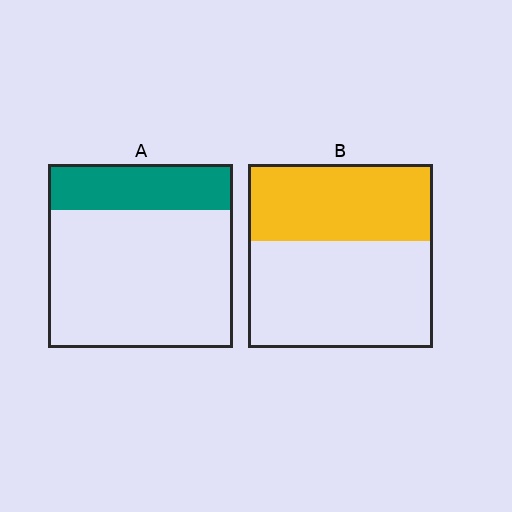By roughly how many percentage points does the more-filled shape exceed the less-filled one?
By roughly 15 percentage points (B over A).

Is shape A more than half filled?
No.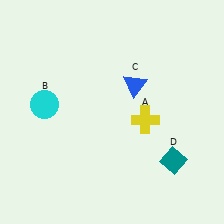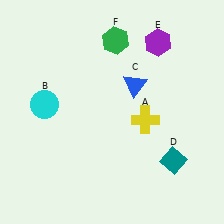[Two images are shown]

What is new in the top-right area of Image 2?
A purple hexagon (E) was added in the top-right area of Image 2.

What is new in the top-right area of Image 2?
A green hexagon (F) was added in the top-right area of Image 2.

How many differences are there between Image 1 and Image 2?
There are 2 differences between the two images.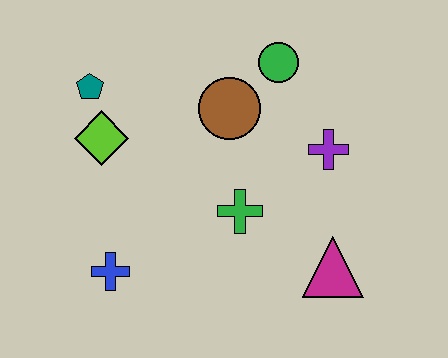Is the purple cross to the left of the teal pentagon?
No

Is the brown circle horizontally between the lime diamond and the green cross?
Yes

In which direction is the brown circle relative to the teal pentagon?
The brown circle is to the right of the teal pentagon.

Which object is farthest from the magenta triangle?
The teal pentagon is farthest from the magenta triangle.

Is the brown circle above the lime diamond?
Yes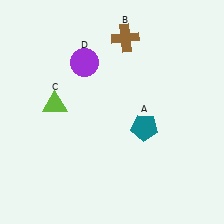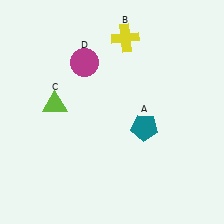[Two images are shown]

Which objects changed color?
B changed from brown to yellow. D changed from purple to magenta.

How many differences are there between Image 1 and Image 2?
There are 2 differences between the two images.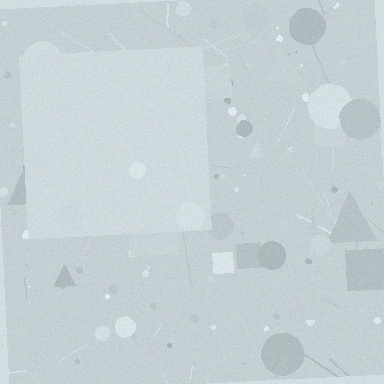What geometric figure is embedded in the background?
A square is embedded in the background.